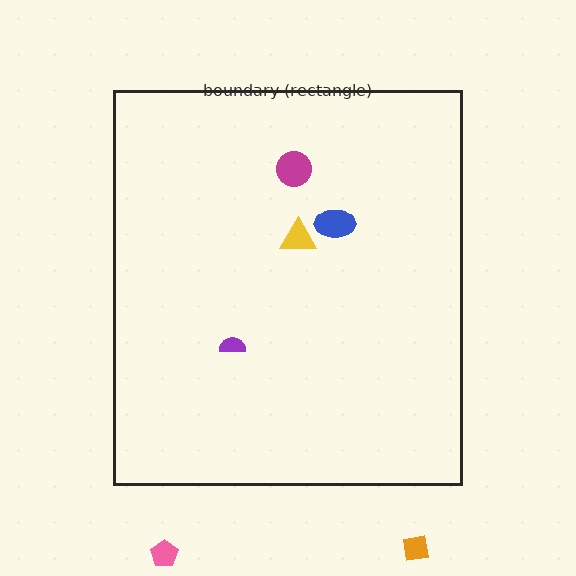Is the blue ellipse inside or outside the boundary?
Inside.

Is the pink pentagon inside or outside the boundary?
Outside.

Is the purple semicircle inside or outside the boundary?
Inside.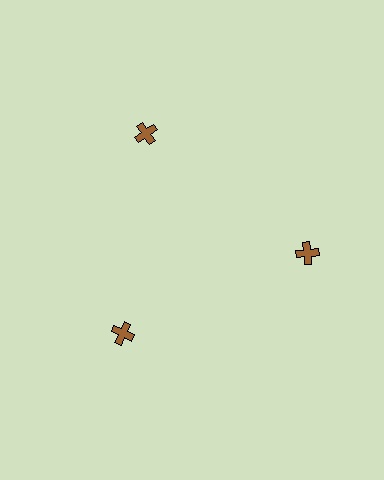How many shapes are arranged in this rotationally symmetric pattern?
There are 3 shapes, arranged in 3 groups of 1.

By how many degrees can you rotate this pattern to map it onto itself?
The pattern maps onto itself every 120 degrees of rotation.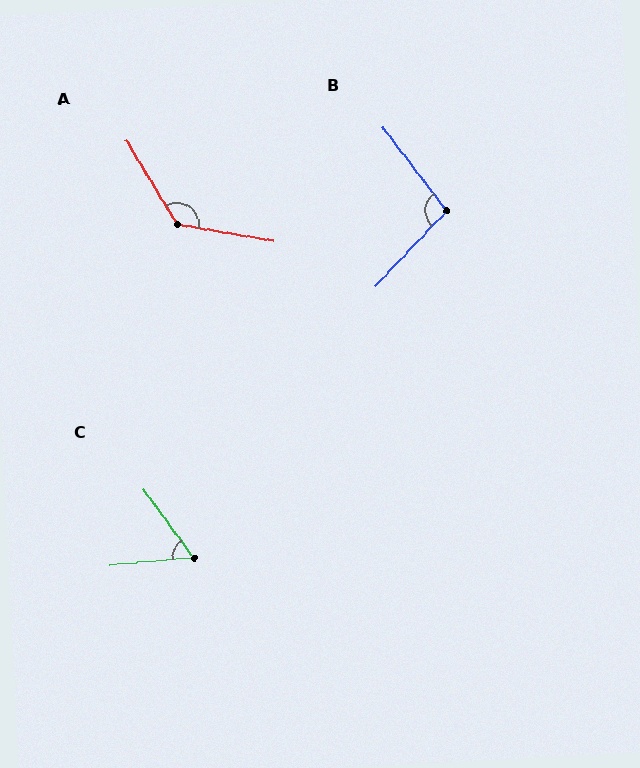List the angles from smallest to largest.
C (59°), B (99°), A (131°).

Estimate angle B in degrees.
Approximately 99 degrees.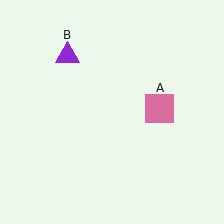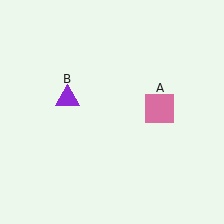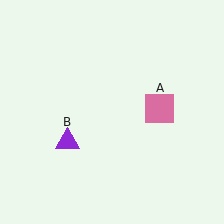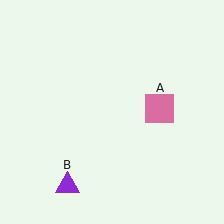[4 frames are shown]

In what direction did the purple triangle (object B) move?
The purple triangle (object B) moved down.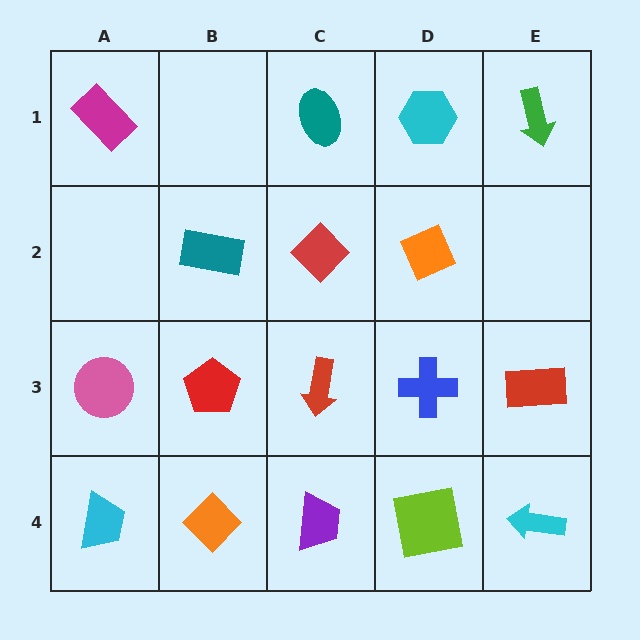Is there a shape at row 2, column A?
No, that cell is empty.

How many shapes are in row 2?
3 shapes.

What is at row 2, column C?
A red diamond.